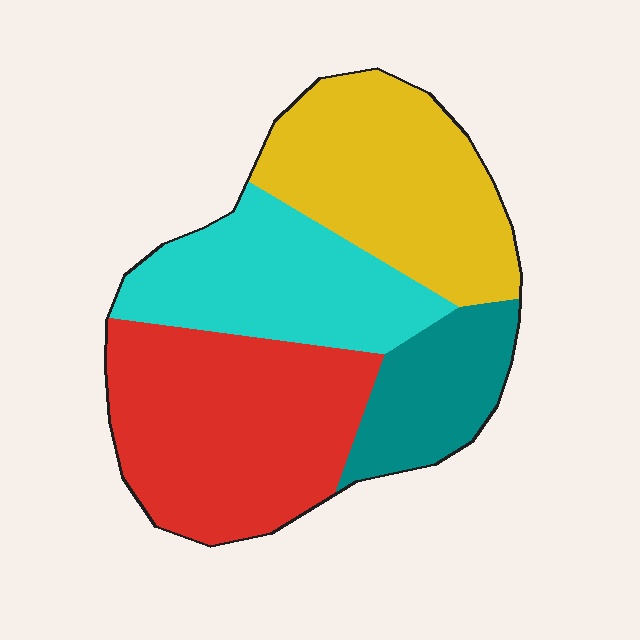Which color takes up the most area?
Red, at roughly 35%.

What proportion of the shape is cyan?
Cyan takes up about one quarter (1/4) of the shape.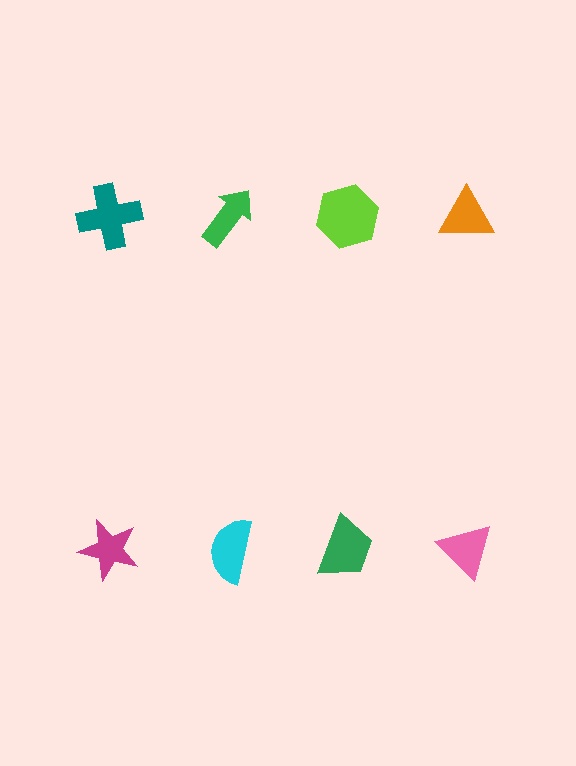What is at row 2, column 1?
A magenta star.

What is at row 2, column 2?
A cyan semicircle.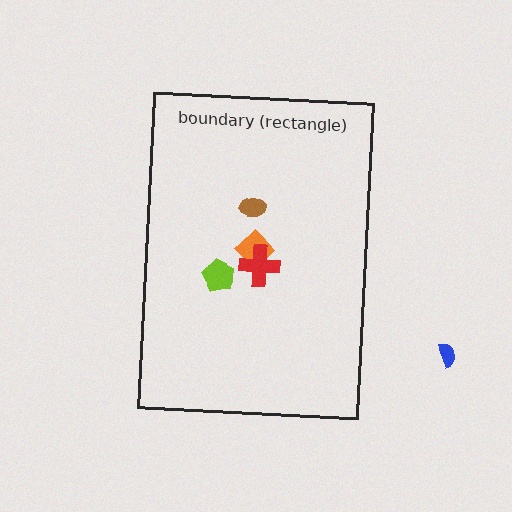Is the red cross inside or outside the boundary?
Inside.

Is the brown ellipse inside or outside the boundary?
Inside.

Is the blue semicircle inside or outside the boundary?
Outside.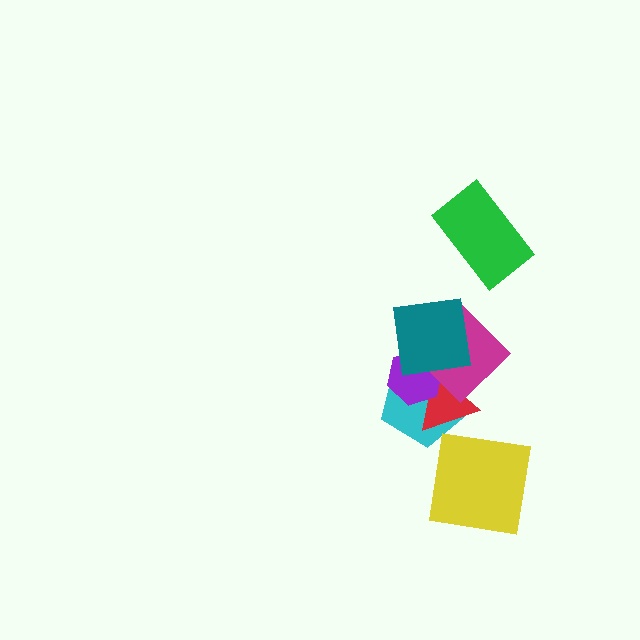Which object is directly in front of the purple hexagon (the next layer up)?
The magenta diamond is directly in front of the purple hexagon.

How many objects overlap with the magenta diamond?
4 objects overlap with the magenta diamond.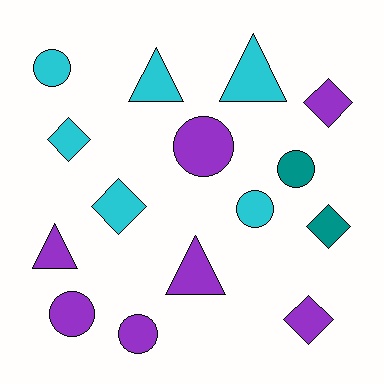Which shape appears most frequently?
Circle, with 6 objects.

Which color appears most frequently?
Purple, with 7 objects.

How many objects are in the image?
There are 15 objects.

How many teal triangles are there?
There are no teal triangles.